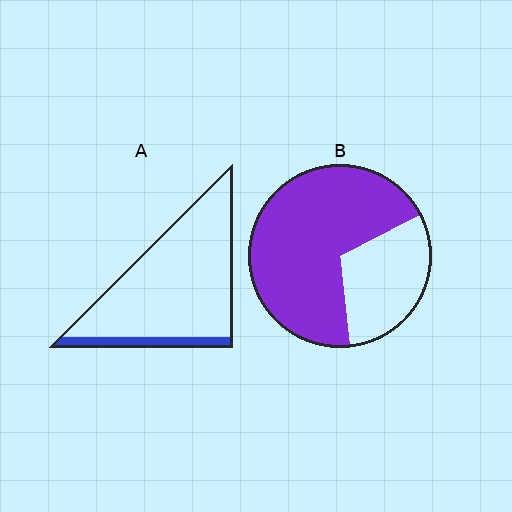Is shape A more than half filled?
No.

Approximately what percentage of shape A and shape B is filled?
A is approximately 10% and B is approximately 70%.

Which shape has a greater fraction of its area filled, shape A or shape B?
Shape B.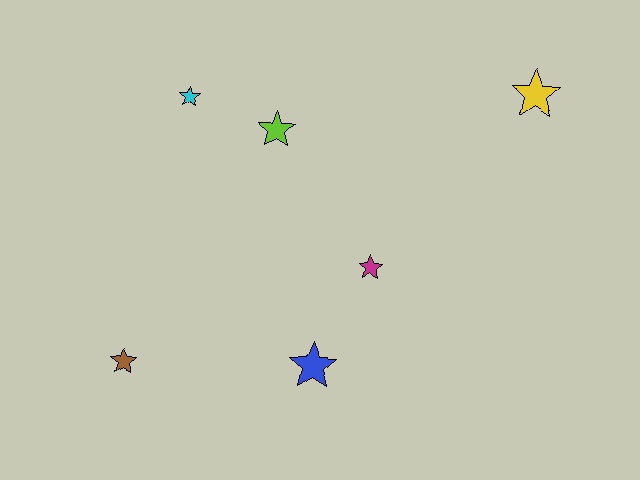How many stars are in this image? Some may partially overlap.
There are 6 stars.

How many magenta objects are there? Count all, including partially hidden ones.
There is 1 magenta object.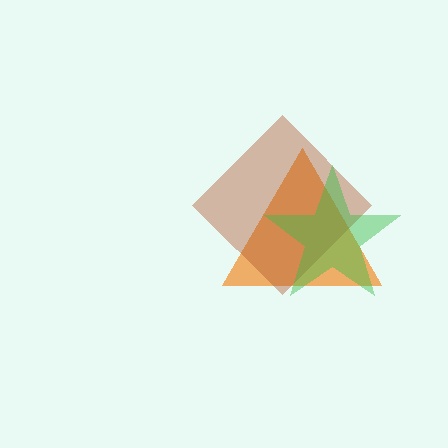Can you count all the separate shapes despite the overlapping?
Yes, there are 3 separate shapes.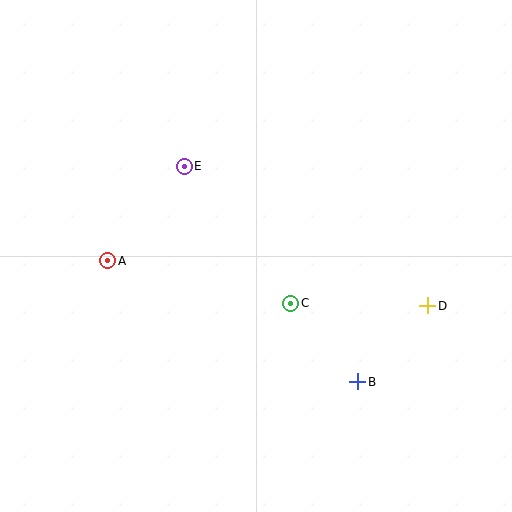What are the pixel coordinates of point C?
Point C is at (291, 303).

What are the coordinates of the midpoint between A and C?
The midpoint between A and C is at (199, 282).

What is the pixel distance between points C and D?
The distance between C and D is 137 pixels.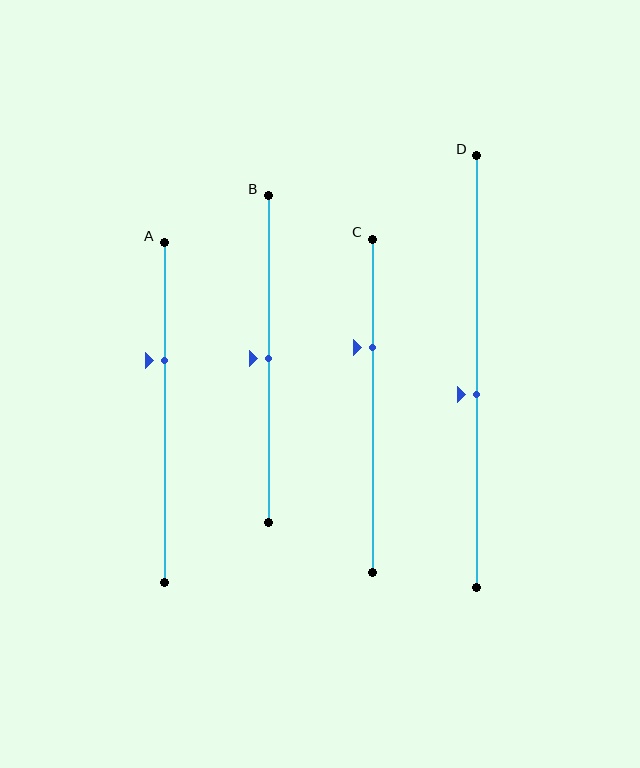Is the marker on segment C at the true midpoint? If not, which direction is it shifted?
No, the marker on segment C is shifted upward by about 17% of the segment length.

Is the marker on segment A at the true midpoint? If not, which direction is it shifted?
No, the marker on segment A is shifted upward by about 15% of the segment length.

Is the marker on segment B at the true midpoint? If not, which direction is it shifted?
Yes, the marker on segment B is at the true midpoint.